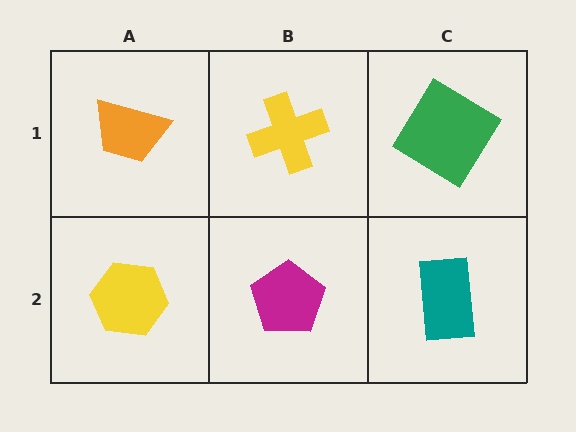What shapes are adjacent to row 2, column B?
A yellow cross (row 1, column B), a yellow hexagon (row 2, column A), a teal rectangle (row 2, column C).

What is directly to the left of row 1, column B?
An orange trapezoid.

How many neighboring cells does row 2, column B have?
3.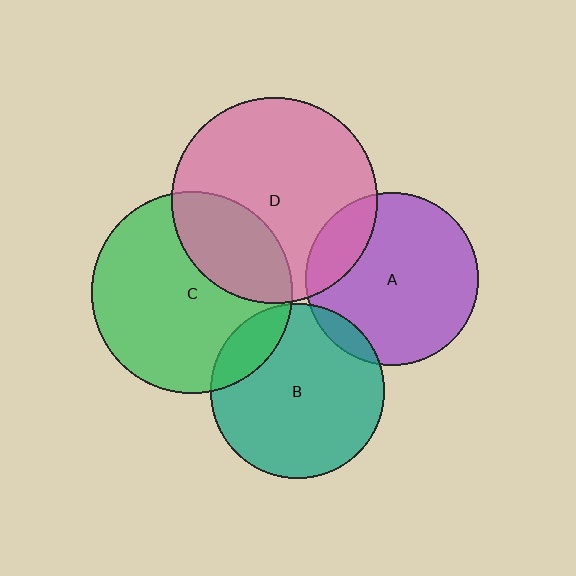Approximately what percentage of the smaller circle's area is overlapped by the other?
Approximately 30%.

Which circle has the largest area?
Circle D (pink).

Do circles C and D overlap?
Yes.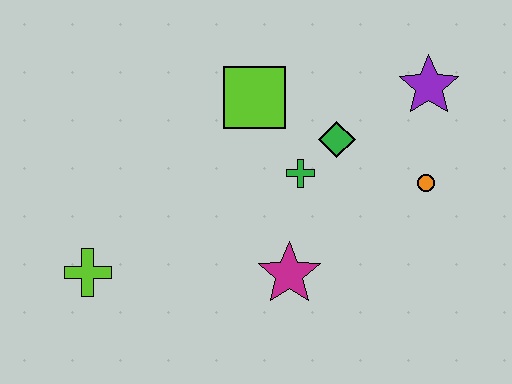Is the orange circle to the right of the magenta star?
Yes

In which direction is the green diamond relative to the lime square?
The green diamond is to the right of the lime square.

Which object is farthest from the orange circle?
The lime cross is farthest from the orange circle.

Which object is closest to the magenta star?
The green cross is closest to the magenta star.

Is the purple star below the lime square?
No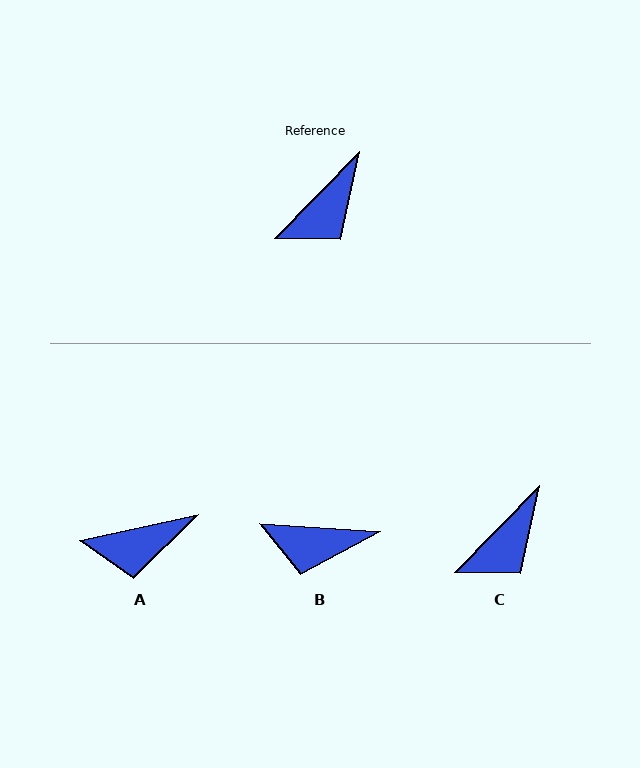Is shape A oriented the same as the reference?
No, it is off by about 33 degrees.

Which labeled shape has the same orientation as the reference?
C.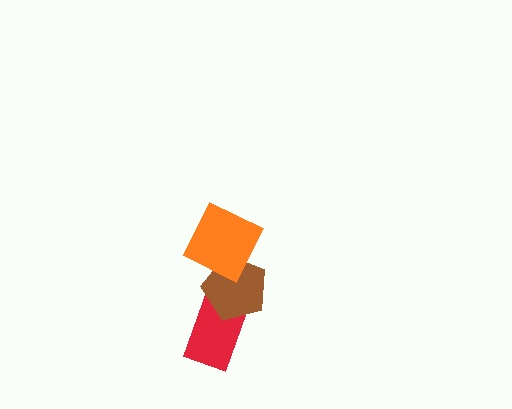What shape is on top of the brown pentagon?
The orange square is on top of the brown pentagon.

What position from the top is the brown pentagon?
The brown pentagon is 2nd from the top.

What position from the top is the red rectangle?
The red rectangle is 3rd from the top.